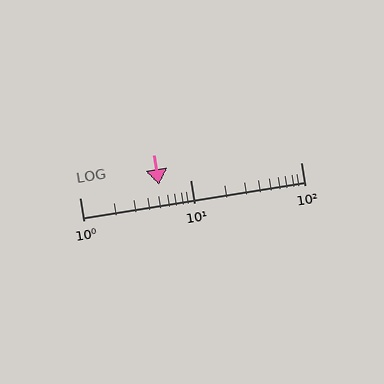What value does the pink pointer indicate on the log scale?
The pointer indicates approximately 5.2.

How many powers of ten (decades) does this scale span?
The scale spans 2 decades, from 1 to 100.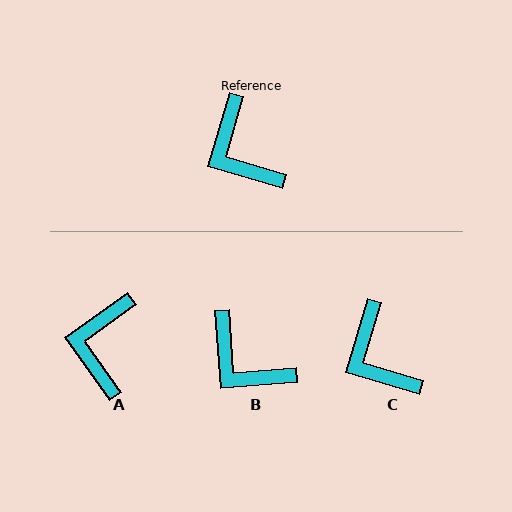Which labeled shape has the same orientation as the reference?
C.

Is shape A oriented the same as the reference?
No, it is off by about 38 degrees.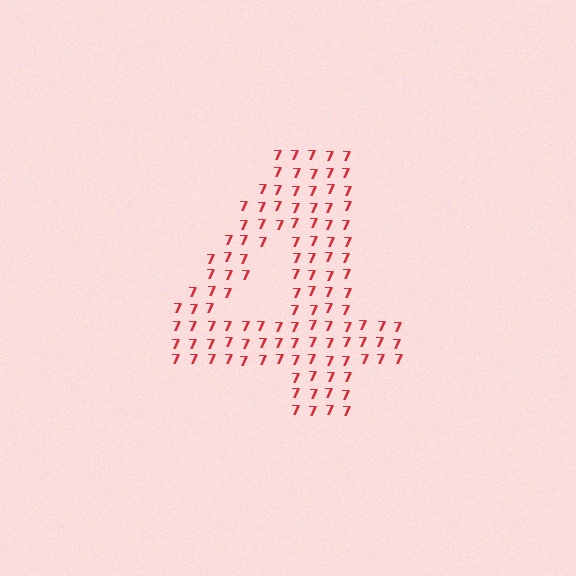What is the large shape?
The large shape is the digit 4.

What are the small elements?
The small elements are digit 7's.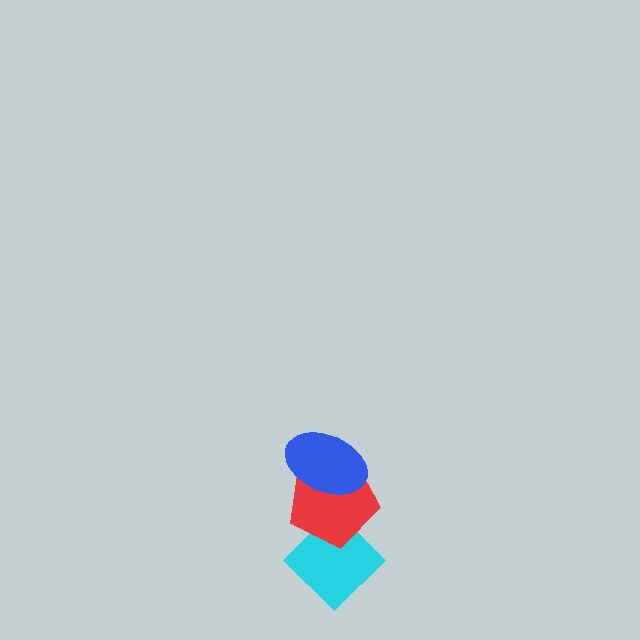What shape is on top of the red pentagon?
The blue ellipse is on top of the red pentagon.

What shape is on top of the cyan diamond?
The red pentagon is on top of the cyan diamond.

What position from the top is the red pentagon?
The red pentagon is 2nd from the top.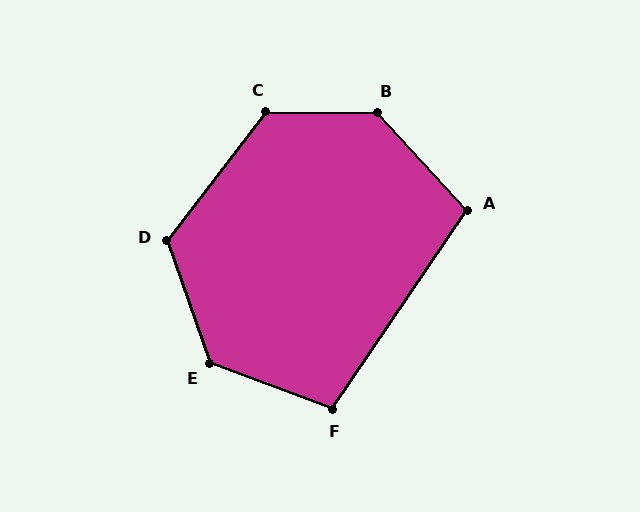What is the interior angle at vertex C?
Approximately 127 degrees (obtuse).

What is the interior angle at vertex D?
Approximately 123 degrees (obtuse).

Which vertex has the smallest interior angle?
A, at approximately 103 degrees.